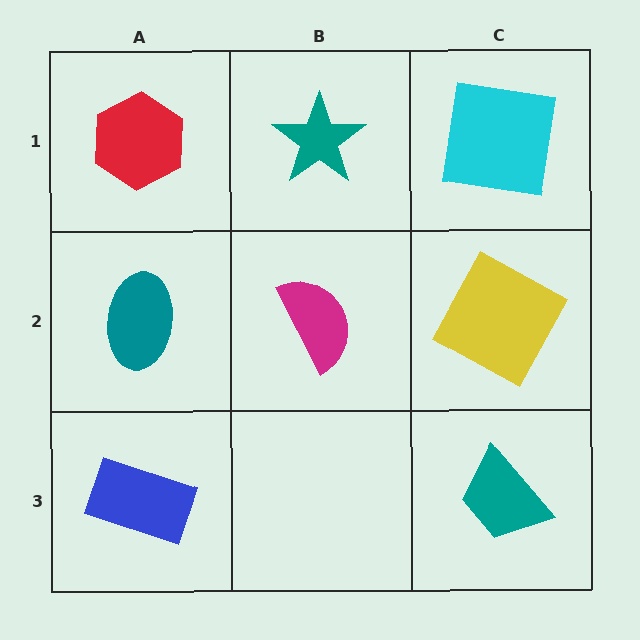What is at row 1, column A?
A red hexagon.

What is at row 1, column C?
A cyan square.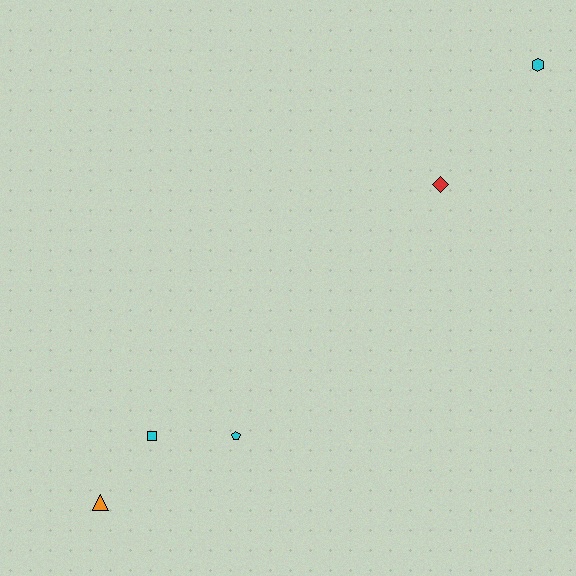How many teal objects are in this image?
There are no teal objects.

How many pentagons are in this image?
There is 1 pentagon.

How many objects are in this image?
There are 5 objects.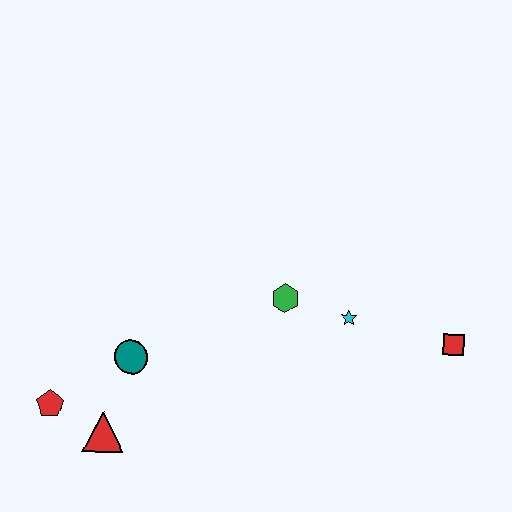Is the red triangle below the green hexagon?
Yes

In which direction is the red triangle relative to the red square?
The red triangle is to the left of the red square.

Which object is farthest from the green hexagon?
The red pentagon is farthest from the green hexagon.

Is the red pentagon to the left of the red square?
Yes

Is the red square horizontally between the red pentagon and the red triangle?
No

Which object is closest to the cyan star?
The green hexagon is closest to the cyan star.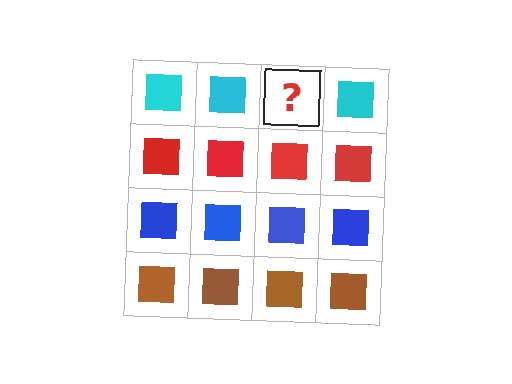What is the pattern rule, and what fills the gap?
The rule is that each row has a consistent color. The gap should be filled with a cyan square.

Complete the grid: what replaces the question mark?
The question mark should be replaced with a cyan square.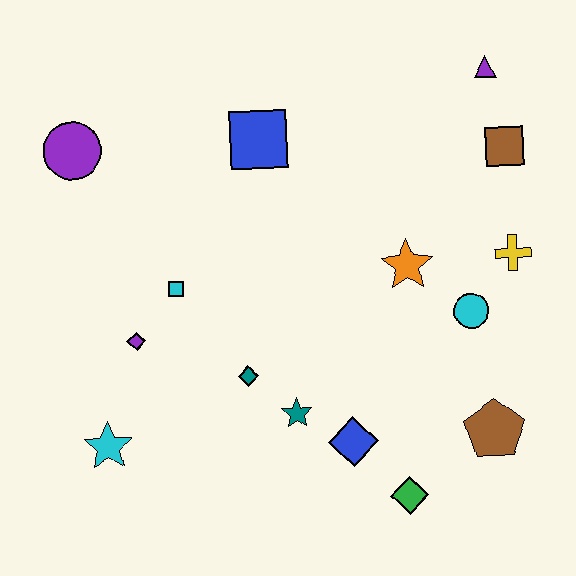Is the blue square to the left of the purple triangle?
Yes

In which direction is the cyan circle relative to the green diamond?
The cyan circle is above the green diamond.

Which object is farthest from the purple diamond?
The purple triangle is farthest from the purple diamond.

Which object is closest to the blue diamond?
The teal star is closest to the blue diamond.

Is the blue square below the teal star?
No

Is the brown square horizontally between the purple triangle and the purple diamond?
No